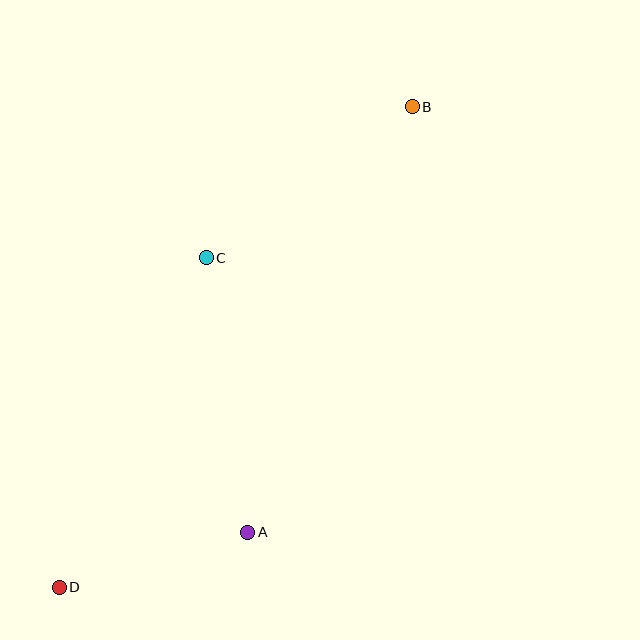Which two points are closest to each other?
Points A and D are closest to each other.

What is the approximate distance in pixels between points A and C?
The distance between A and C is approximately 277 pixels.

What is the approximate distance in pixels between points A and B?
The distance between A and B is approximately 456 pixels.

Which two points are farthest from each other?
Points B and D are farthest from each other.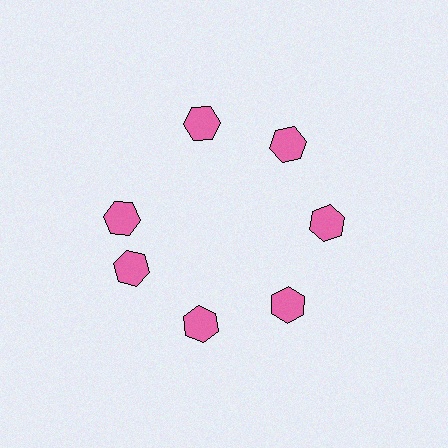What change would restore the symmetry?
The symmetry would be restored by rotating it back into even spacing with its neighbors so that all 7 hexagons sit at equal angles and equal distance from the center.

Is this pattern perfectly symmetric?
No. The 7 pink hexagons are arranged in a ring, but one element near the 10 o'clock position is rotated out of alignment along the ring, breaking the 7-fold rotational symmetry.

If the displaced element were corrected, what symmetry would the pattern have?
It would have 7-fold rotational symmetry — the pattern would map onto itself every 51 degrees.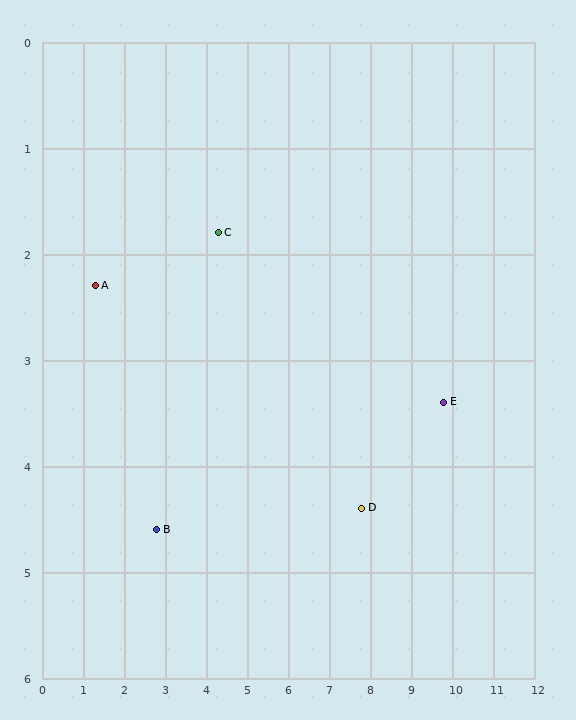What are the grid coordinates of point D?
Point D is at approximately (7.8, 4.4).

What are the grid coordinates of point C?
Point C is at approximately (4.3, 1.8).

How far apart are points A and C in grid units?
Points A and C are about 3.0 grid units apart.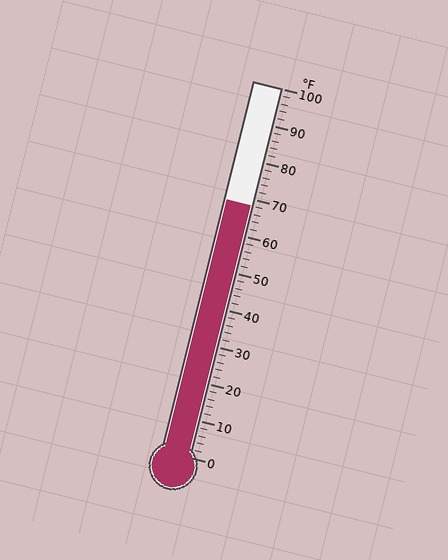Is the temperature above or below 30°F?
The temperature is above 30°F.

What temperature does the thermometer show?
The thermometer shows approximately 68°F.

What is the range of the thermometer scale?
The thermometer scale ranges from 0°F to 100°F.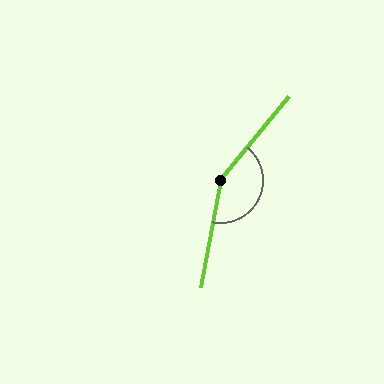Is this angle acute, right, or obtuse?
It is obtuse.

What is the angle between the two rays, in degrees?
Approximately 151 degrees.